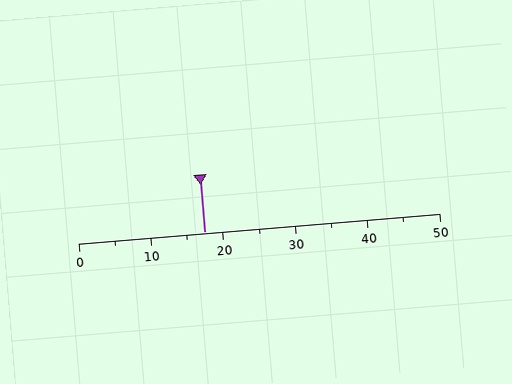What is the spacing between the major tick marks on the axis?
The major ticks are spaced 10 apart.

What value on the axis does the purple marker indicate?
The marker indicates approximately 17.5.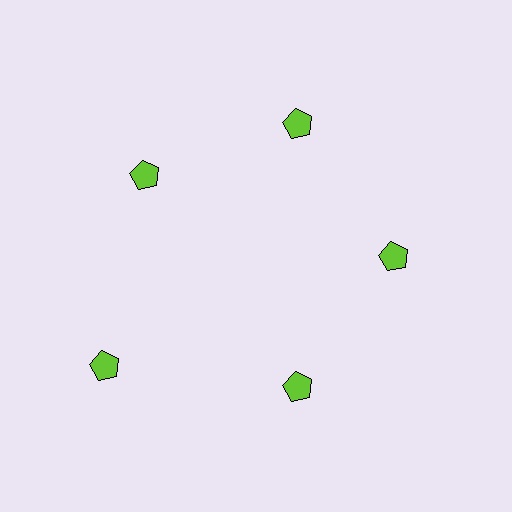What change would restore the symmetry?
The symmetry would be restored by moving it inward, back onto the ring so that all 5 pentagons sit at equal angles and equal distance from the center.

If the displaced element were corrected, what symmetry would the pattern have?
It would have 5-fold rotational symmetry — the pattern would map onto itself every 72 degrees.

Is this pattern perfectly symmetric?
No. The 5 lime pentagons are arranged in a ring, but one element near the 8 o'clock position is pushed outward from the center, breaking the 5-fold rotational symmetry.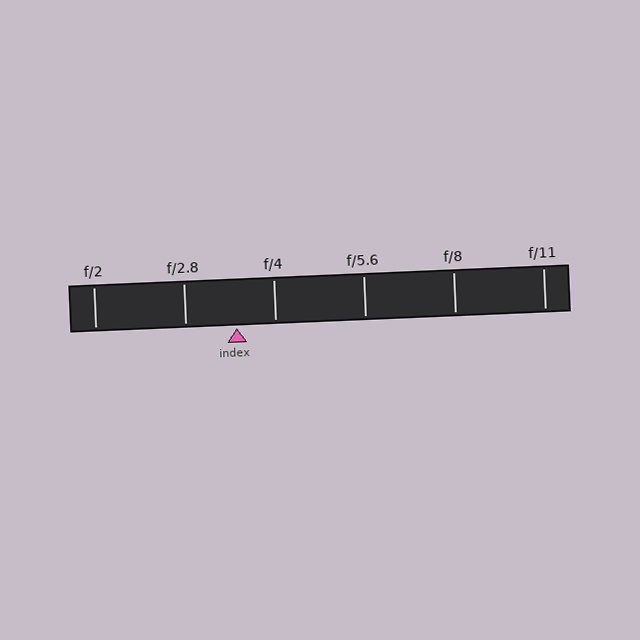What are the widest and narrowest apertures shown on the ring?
The widest aperture shown is f/2 and the narrowest is f/11.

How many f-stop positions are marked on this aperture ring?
There are 6 f-stop positions marked.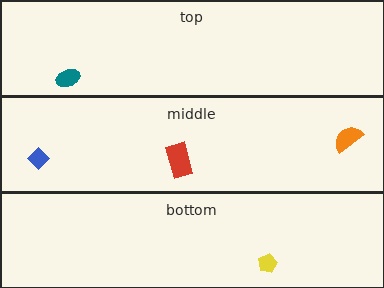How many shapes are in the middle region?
3.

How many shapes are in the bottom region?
1.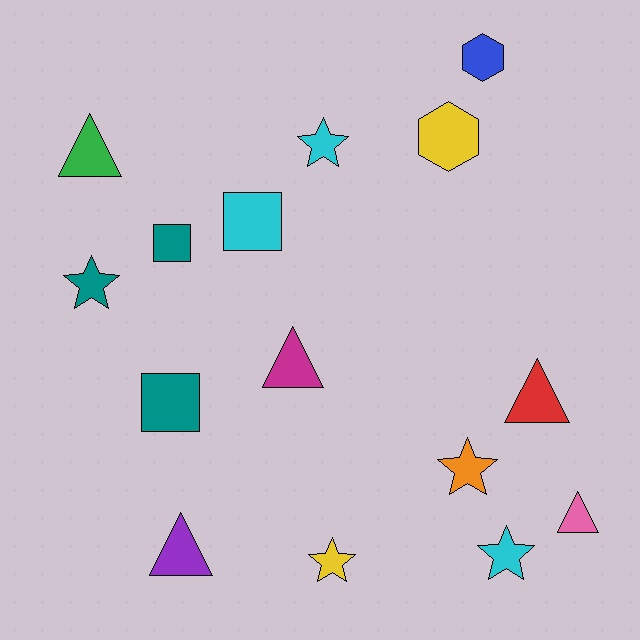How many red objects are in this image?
There is 1 red object.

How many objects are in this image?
There are 15 objects.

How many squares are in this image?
There are 3 squares.